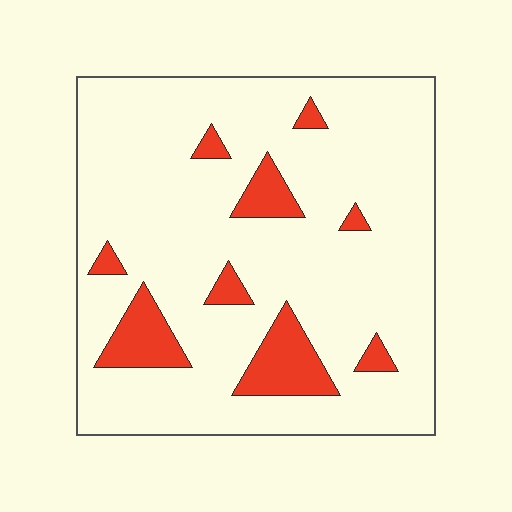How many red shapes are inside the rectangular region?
9.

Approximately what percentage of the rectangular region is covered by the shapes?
Approximately 15%.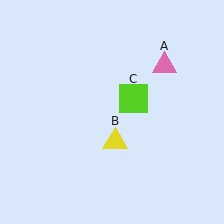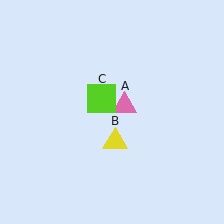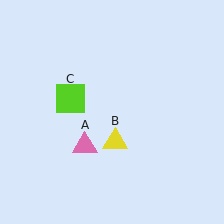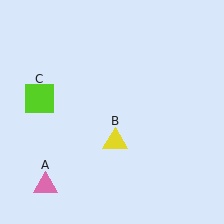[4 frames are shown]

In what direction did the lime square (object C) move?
The lime square (object C) moved left.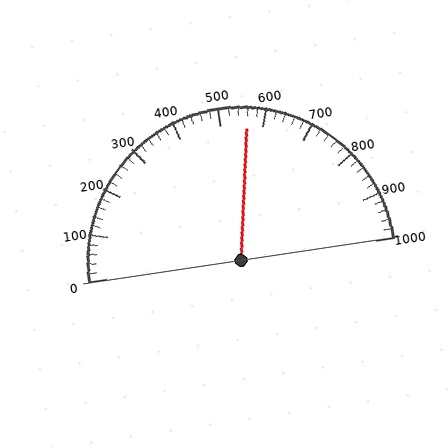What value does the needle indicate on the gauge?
The needle indicates approximately 560.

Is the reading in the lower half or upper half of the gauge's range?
The reading is in the upper half of the range (0 to 1000).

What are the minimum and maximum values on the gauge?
The gauge ranges from 0 to 1000.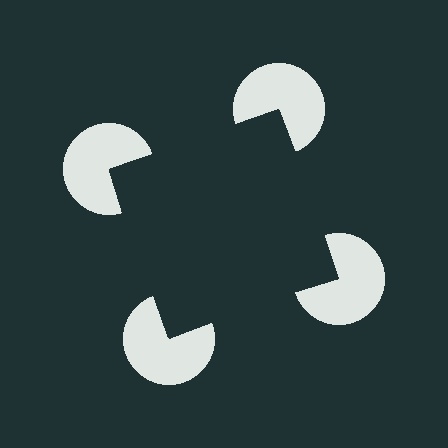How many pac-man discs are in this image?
There are 4 — one at each vertex of the illusory square.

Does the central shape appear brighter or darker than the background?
It typically appears slightly darker than the background, even though no actual brightness change is drawn.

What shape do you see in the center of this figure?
An illusory square — its edges are inferred from the aligned wedge cuts in the pac-man discs, not physically drawn.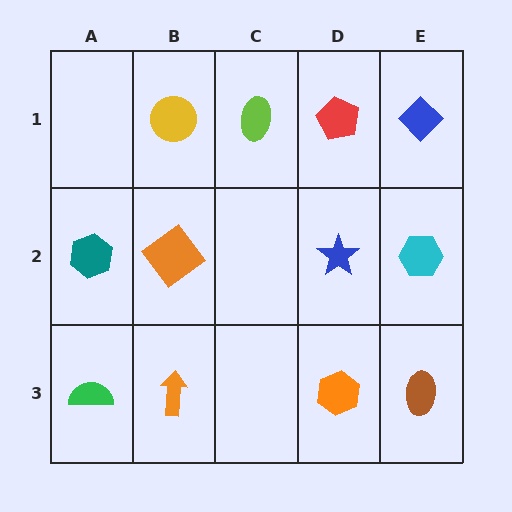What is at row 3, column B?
An orange arrow.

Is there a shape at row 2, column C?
No, that cell is empty.